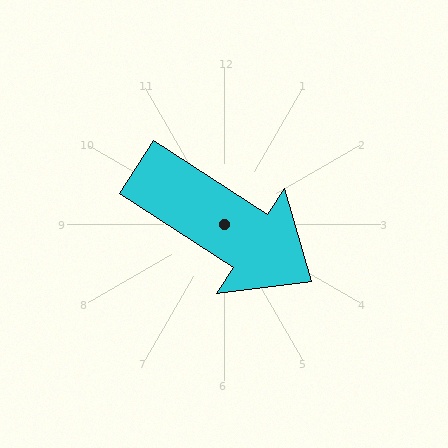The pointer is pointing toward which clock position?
Roughly 4 o'clock.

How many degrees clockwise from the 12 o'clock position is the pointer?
Approximately 123 degrees.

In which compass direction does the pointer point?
Southeast.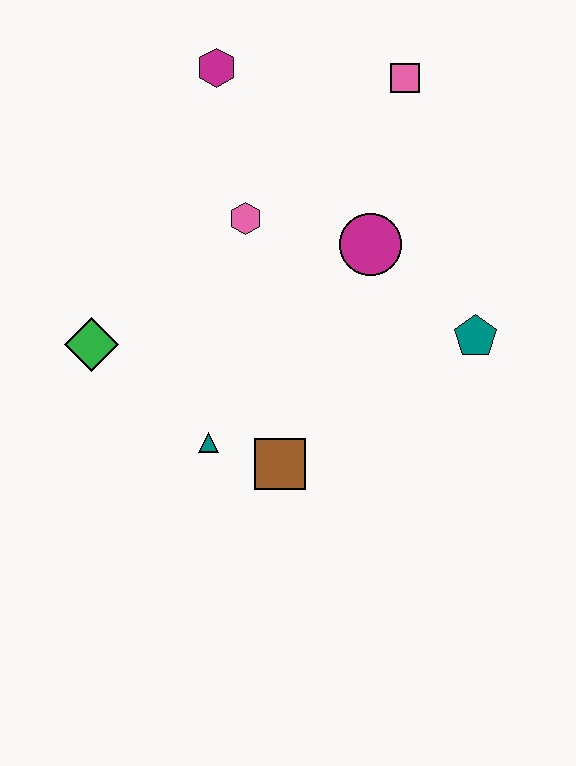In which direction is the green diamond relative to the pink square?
The green diamond is to the left of the pink square.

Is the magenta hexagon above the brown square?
Yes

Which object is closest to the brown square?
The teal triangle is closest to the brown square.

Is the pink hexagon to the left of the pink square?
Yes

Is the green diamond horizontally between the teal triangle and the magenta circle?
No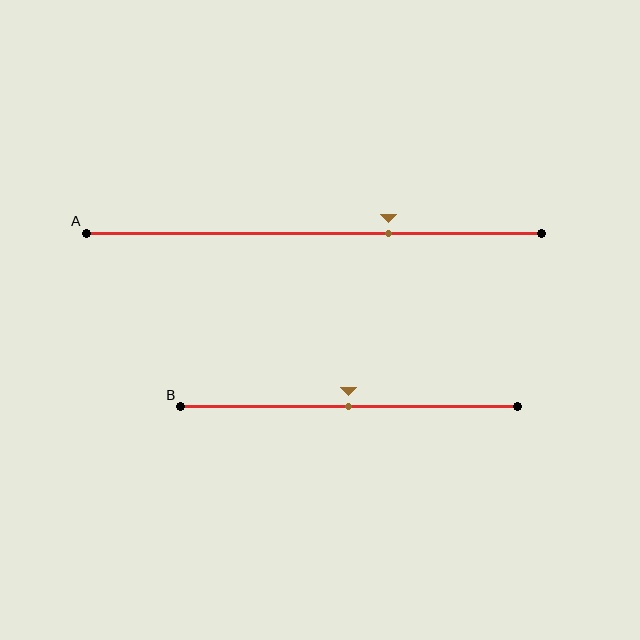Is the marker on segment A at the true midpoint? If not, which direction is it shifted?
No, the marker on segment A is shifted to the right by about 16% of the segment length.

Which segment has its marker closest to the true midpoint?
Segment B has its marker closest to the true midpoint.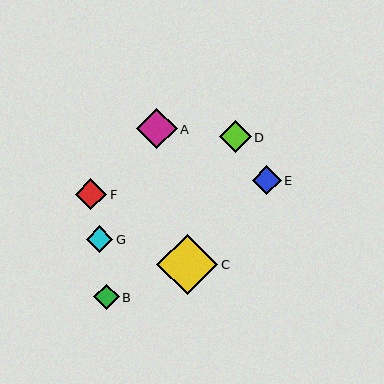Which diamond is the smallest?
Diamond B is the smallest with a size of approximately 26 pixels.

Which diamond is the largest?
Diamond C is the largest with a size of approximately 61 pixels.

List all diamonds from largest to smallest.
From largest to smallest: C, A, D, F, E, G, B.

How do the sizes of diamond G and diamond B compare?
Diamond G and diamond B are approximately the same size.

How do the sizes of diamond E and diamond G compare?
Diamond E and diamond G are approximately the same size.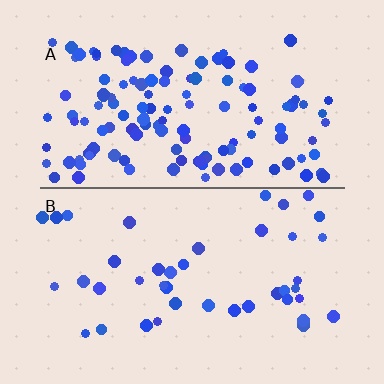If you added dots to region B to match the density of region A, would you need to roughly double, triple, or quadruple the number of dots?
Approximately triple.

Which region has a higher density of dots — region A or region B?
A (the top).